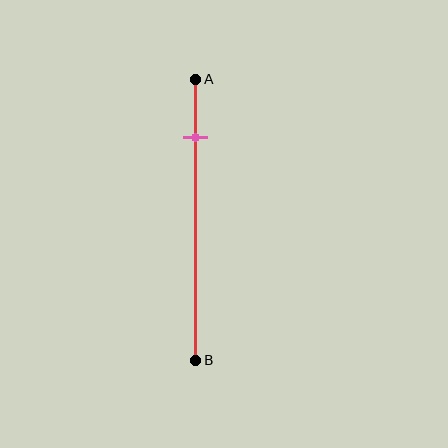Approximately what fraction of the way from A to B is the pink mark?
The pink mark is approximately 20% of the way from A to B.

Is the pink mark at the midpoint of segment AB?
No, the mark is at about 20% from A, not at the 50% midpoint.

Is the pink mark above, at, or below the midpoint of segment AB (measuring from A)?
The pink mark is above the midpoint of segment AB.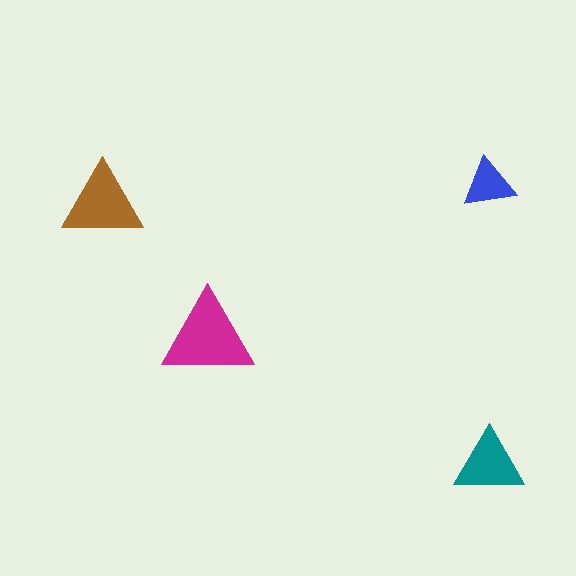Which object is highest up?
The blue triangle is topmost.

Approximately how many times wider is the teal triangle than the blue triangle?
About 1.5 times wider.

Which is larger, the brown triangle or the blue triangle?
The brown one.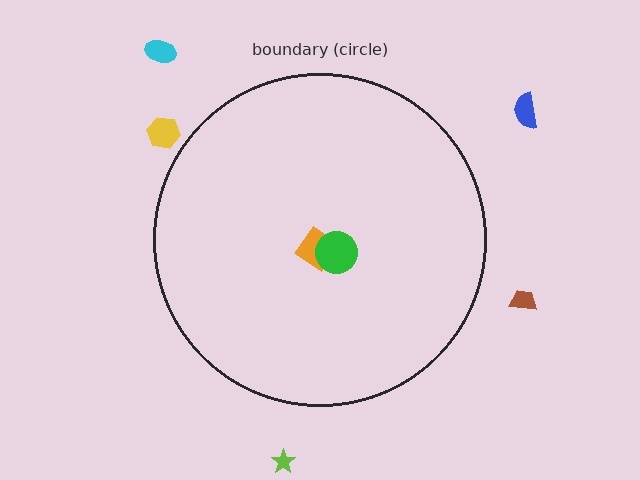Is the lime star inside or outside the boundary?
Outside.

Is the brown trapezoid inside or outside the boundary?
Outside.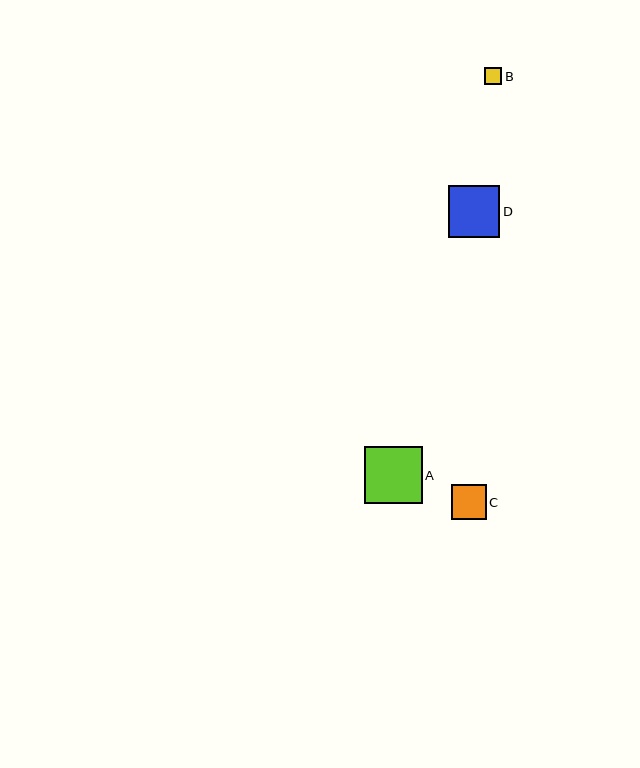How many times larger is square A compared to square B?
Square A is approximately 3.3 times the size of square B.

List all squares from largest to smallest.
From largest to smallest: A, D, C, B.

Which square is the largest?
Square A is the largest with a size of approximately 58 pixels.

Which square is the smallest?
Square B is the smallest with a size of approximately 18 pixels.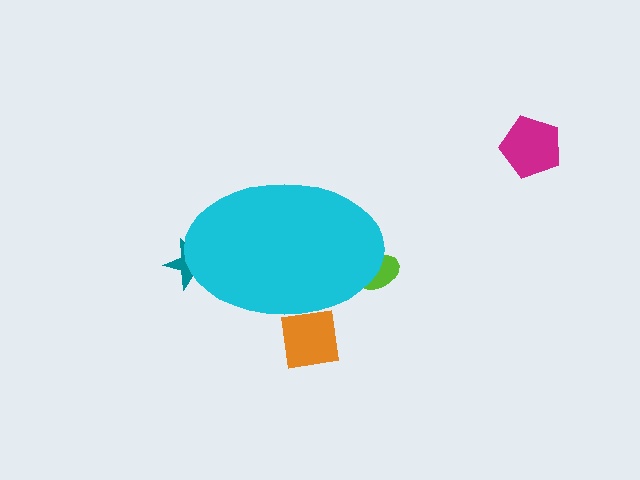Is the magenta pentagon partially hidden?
No, the magenta pentagon is fully visible.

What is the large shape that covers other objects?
A cyan ellipse.